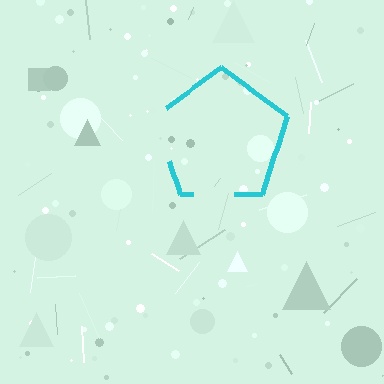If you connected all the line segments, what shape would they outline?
They would outline a pentagon.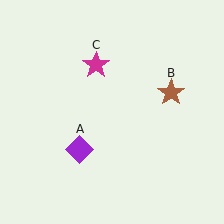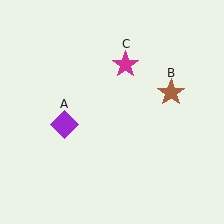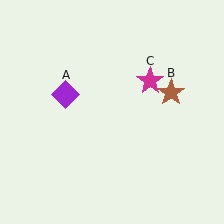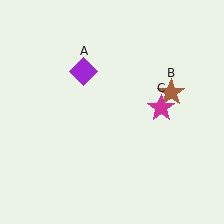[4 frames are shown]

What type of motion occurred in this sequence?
The purple diamond (object A), magenta star (object C) rotated clockwise around the center of the scene.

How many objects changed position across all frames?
2 objects changed position: purple diamond (object A), magenta star (object C).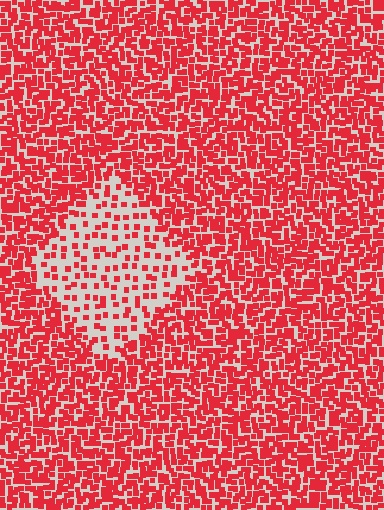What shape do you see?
I see a diamond.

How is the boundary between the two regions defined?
The boundary is defined by a change in element density (approximately 2.6x ratio). All elements are the same color, size, and shape.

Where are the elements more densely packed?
The elements are more densely packed outside the diamond boundary.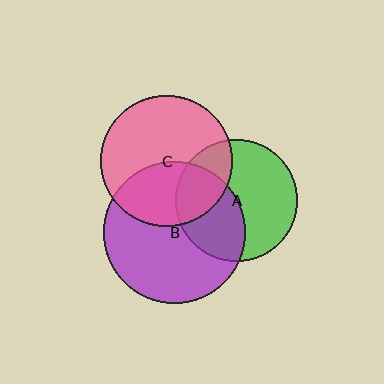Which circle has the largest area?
Circle B (purple).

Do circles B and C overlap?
Yes.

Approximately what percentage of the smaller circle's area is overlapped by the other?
Approximately 40%.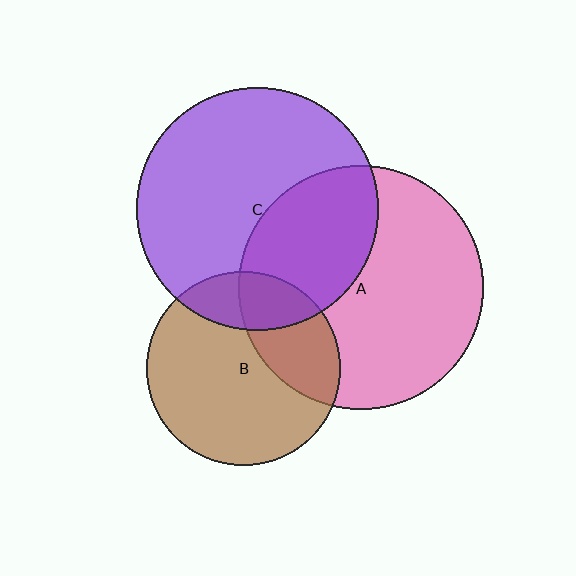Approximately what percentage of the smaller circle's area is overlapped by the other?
Approximately 35%.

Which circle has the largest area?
Circle A (pink).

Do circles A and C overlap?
Yes.